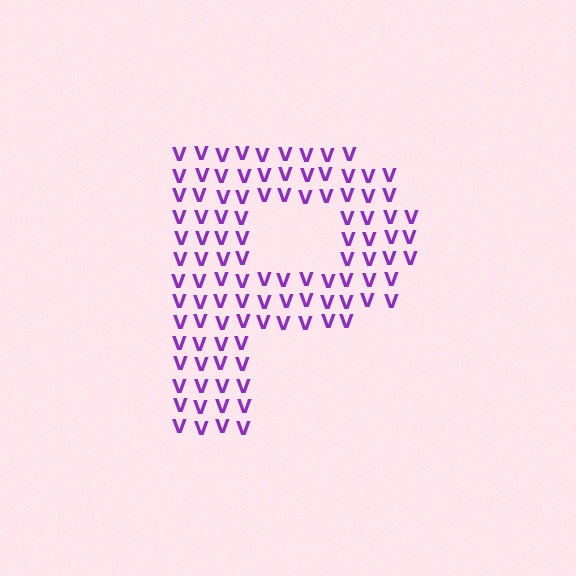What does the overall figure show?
The overall figure shows the letter P.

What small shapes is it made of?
It is made of small letter V's.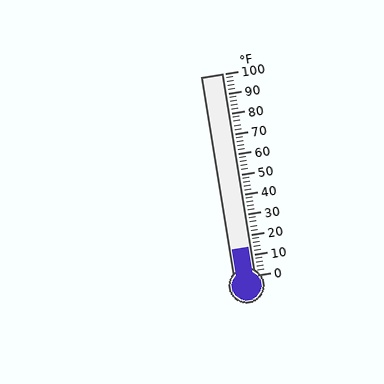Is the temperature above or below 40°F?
The temperature is below 40°F.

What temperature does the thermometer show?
The thermometer shows approximately 14°F.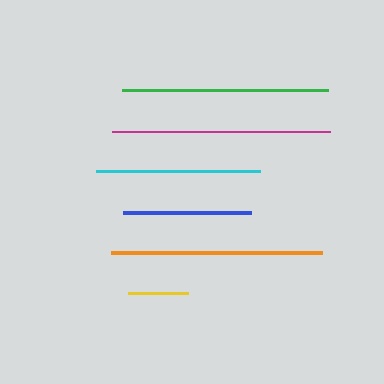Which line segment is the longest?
The magenta line is the longest at approximately 218 pixels.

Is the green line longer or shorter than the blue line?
The green line is longer than the blue line.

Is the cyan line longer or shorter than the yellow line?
The cyan line is longer than the yellow line.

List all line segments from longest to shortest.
From longest to shortest: magenta, orange, green, cyan, blue, yellow.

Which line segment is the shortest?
The yellow line is the shortest at approximately 60 pixels.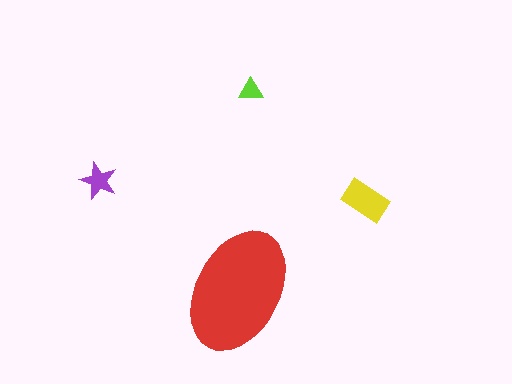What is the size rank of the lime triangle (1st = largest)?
4th.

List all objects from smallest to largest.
The lime triangle, the purple star, the yellow rectangle, the red ellipse.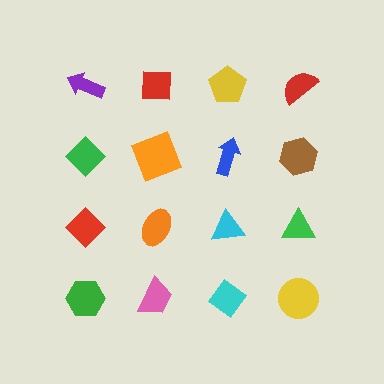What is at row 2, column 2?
An orange square.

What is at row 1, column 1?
A purple arrow.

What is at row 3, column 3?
A cyan triangle.